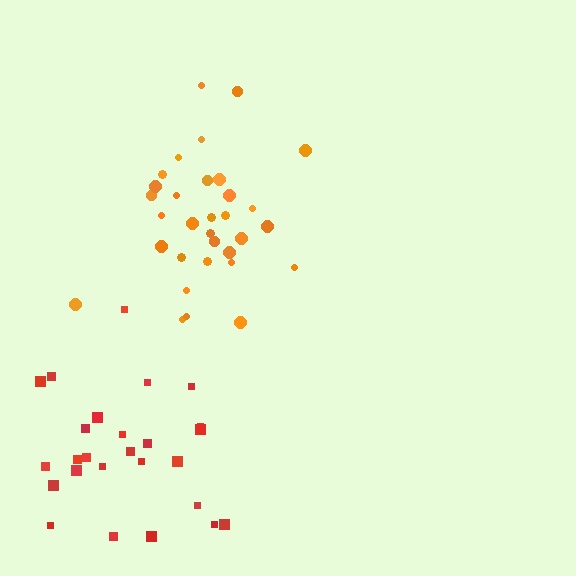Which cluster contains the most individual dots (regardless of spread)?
Orange (32).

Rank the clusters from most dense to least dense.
orange, red.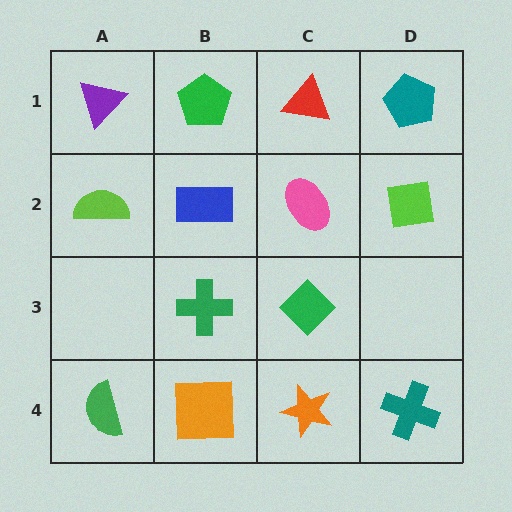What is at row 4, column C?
An orange star.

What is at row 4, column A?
A green semicircle.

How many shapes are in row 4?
4 shapes.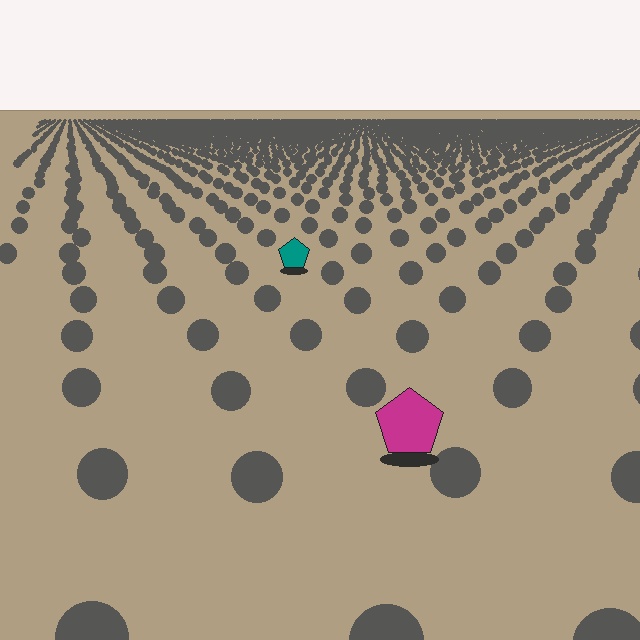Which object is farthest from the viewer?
The teal pentagon is farthest from the viewer. It appears smaller and the ground texture around it is denser.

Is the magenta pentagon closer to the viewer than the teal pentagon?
Yes. The magenta pentagon is closer — you can tell from the texture gradient: the ground texture is coarser near it.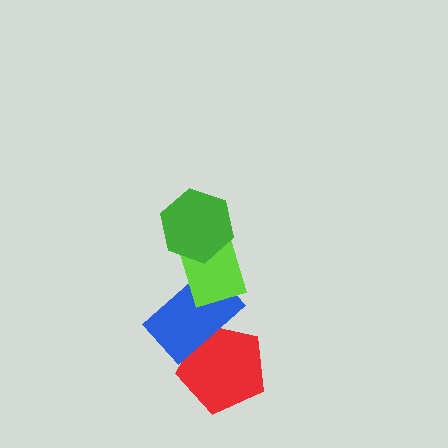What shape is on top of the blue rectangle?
The lime rectangle is on top of the blue rectangle.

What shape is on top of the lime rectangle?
The green hexagon is on top of the lime rectangle.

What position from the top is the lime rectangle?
The lime rectangle is 2nd from the top.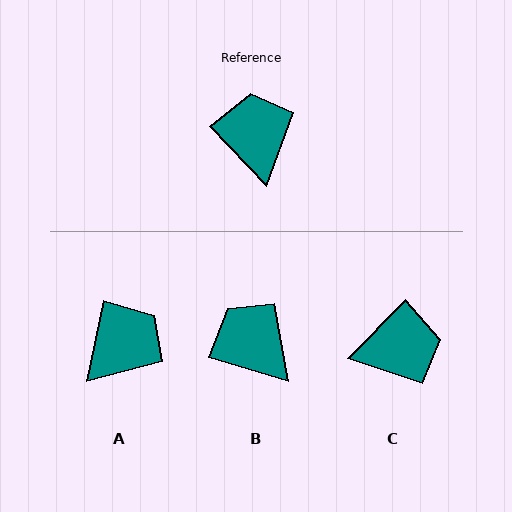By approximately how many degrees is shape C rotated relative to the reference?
Approximately 88 degrees clockwise.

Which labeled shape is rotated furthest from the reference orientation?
C, about 88 degrees away.